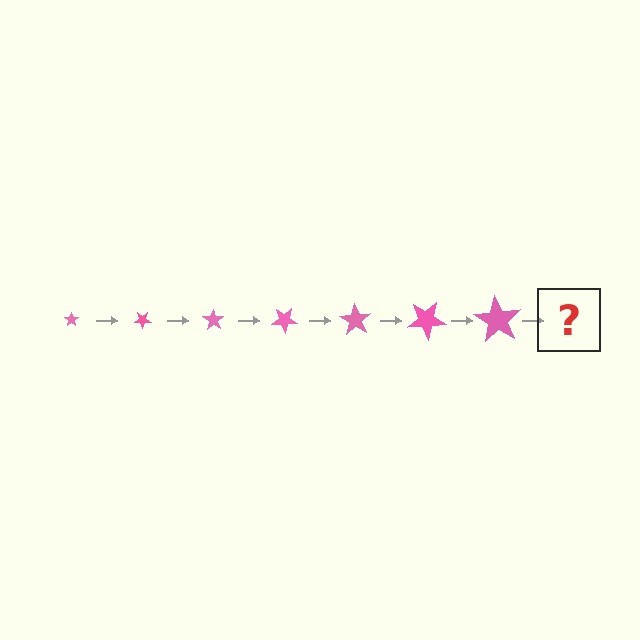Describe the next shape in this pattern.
It should be a star, larger than the previous one and rotated 245 degrees from the start.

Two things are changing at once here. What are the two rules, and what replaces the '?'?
The two rules are that the star grows larger each step and it rotates 35 degrees each step. The '?' should be a star, larger than the previous one and rotated 245 degrees from the start.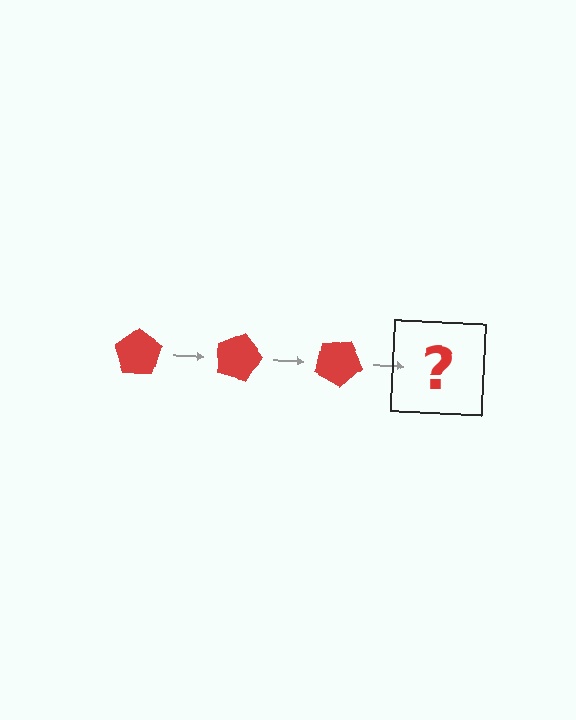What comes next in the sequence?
The next element should be a red pentagon rotated 45 degrees.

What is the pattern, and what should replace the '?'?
The pattern is that the pentagon rotates 15 degrees each step. The '?' should be a red pentagon rotated 45 degrees.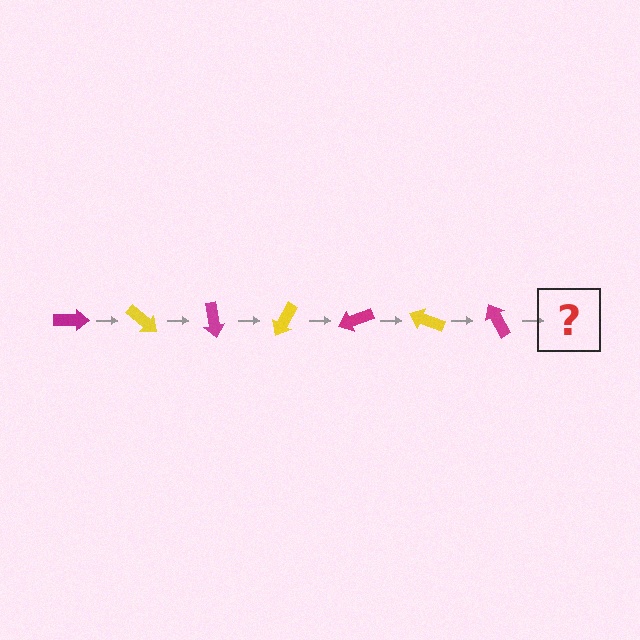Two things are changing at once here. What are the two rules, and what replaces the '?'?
The two rules are that it rotates 40 degrees each step and the color cycles through magenta and yellow. The '?' should be a yellow arrow, rotated 280 degrees from the start.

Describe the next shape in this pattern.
It should be a yellow arrow, rotated 280 degrees from the start.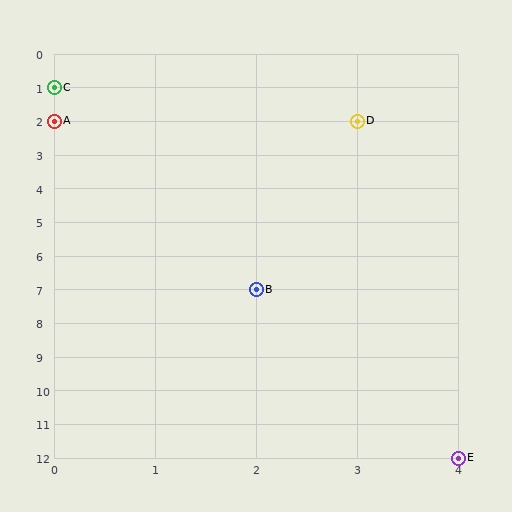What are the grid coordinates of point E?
Point E is at grid coordinates (4, 12).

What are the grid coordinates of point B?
Point B is at grid coordinates (2, 7).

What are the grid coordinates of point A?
Point A is at grid coordinates (0, 2).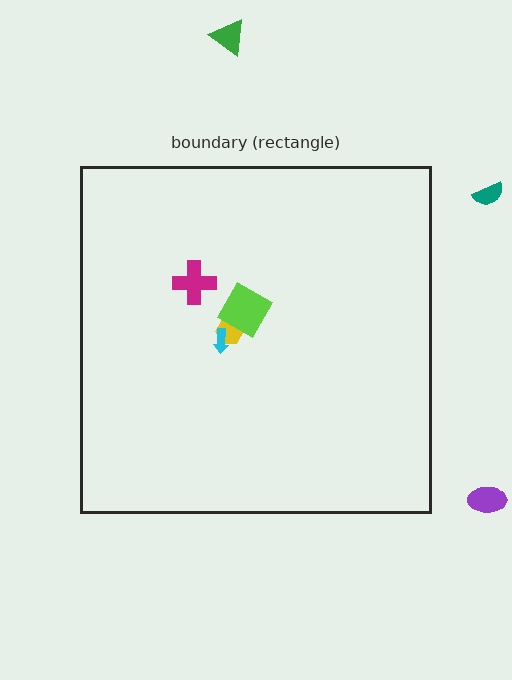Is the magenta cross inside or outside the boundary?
Inside.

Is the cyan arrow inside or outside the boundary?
Inside.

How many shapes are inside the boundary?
4 inside, 3 outside.